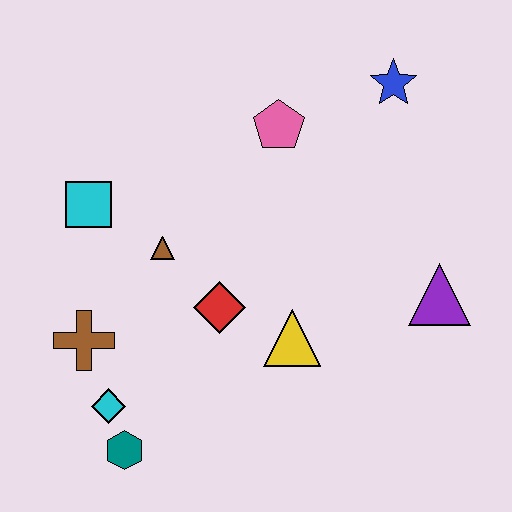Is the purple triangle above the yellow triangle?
Yes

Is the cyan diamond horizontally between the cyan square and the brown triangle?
Yes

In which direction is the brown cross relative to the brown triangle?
The brown cross is below the brown triangle.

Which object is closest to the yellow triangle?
The red diamond is closest to the yellow triangle.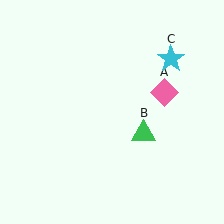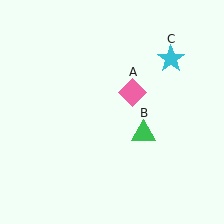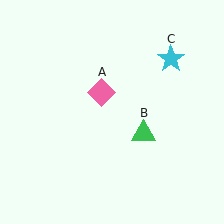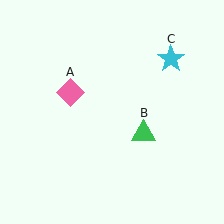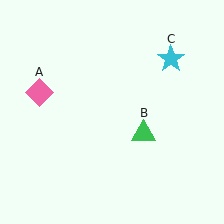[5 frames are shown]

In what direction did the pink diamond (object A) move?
The pink diamond (object A) moved left.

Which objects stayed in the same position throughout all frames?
Green triangle (object B) and cyan star (object C) remained stationary.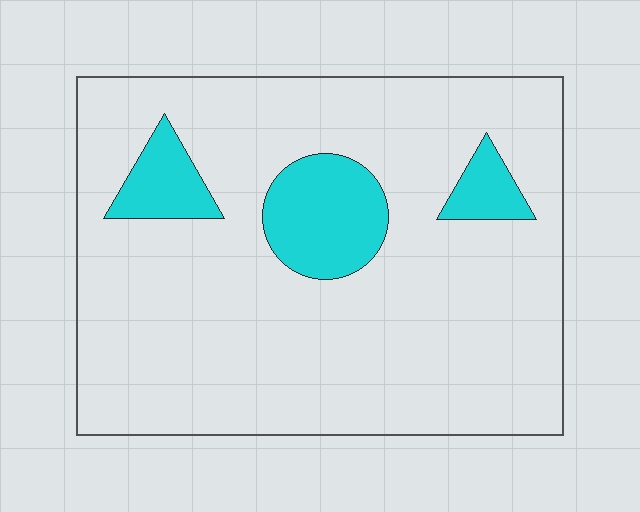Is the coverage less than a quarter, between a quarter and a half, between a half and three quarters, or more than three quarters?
Less than a quarter.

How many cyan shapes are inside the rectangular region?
3.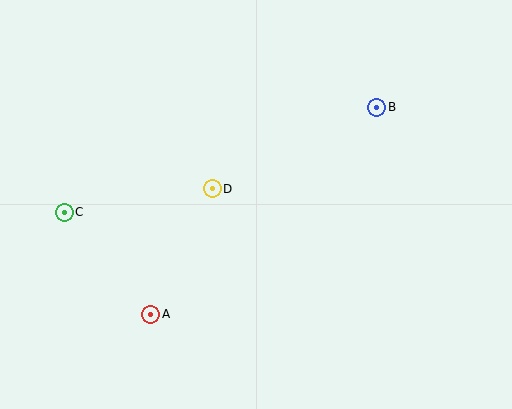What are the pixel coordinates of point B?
Point B is at (377, 107).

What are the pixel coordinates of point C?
Point C is at (64, 212).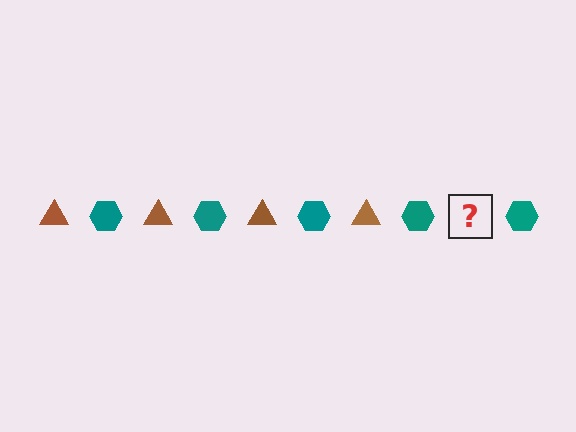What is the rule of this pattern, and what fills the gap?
The rule is that the pattern alternates between brown triangle and teal hexagon. The gap should be filled with a brown triangle.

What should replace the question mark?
The question mark should be replaced with a brown triangle.